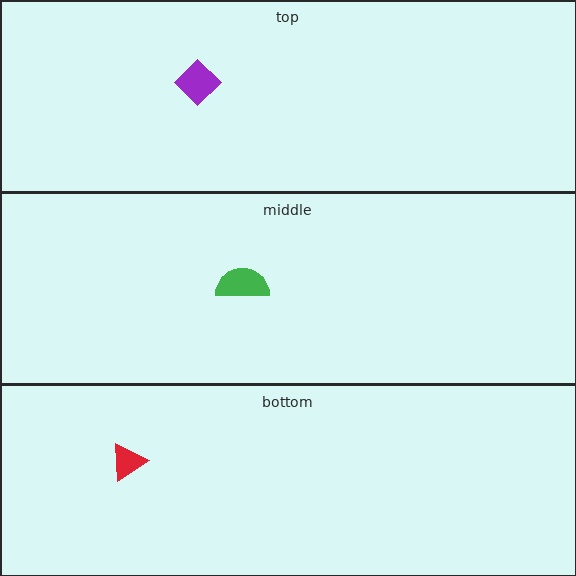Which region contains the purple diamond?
The top region.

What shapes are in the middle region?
The green semicircle.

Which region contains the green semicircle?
The middle region.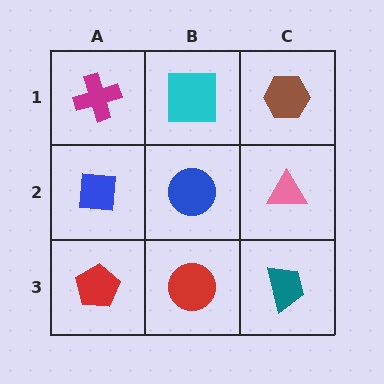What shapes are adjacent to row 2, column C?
A brown hexagon (row 1, column C), a teal trapezoid (row 3, column C), a blue circle (row 2, column B).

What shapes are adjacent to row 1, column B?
A blue circle (row 2, column B), a magenta cross (row 1, column A), a brown hexagon (row 1, column C).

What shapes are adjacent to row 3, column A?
A blue square (row 2, column A), a red circle (row 3, column B).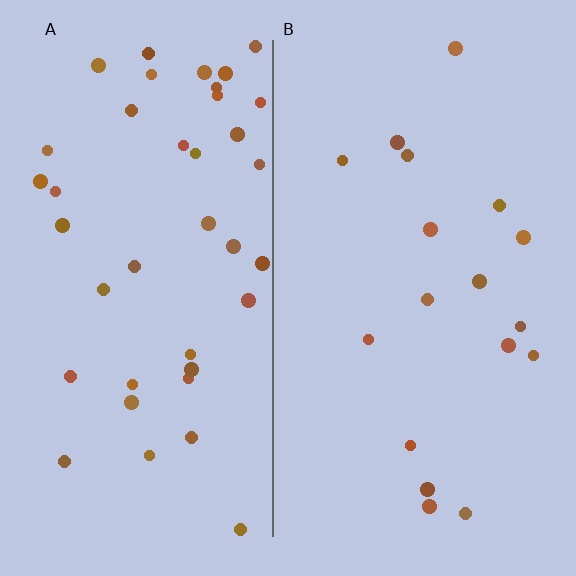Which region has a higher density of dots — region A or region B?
A (the left).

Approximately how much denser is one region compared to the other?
Approximately 2.3× — region A over region B.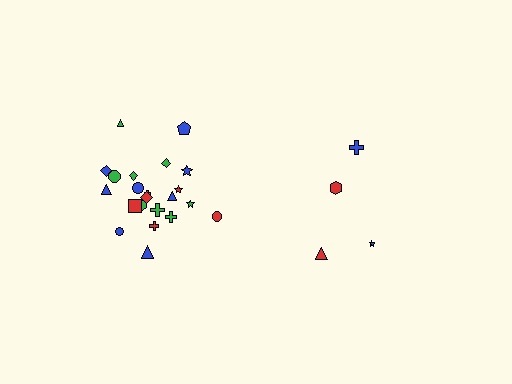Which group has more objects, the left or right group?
The left group.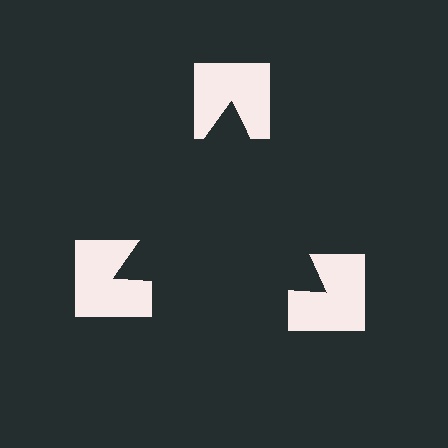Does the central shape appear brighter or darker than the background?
It typically appears slightly darker than the background, even though no actual brightness change is drawn.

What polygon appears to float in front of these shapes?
An illusory triangle — its edges are inferred from the aligned wedge cuts in the notched squares, not physically drawn.